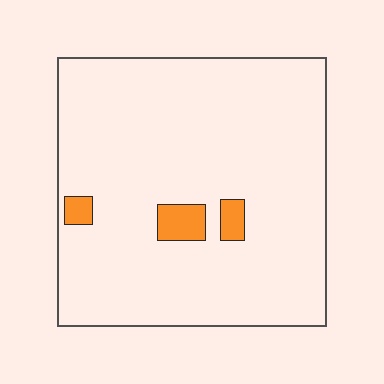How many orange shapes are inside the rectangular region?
3.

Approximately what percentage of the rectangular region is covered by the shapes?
Approximately 5%.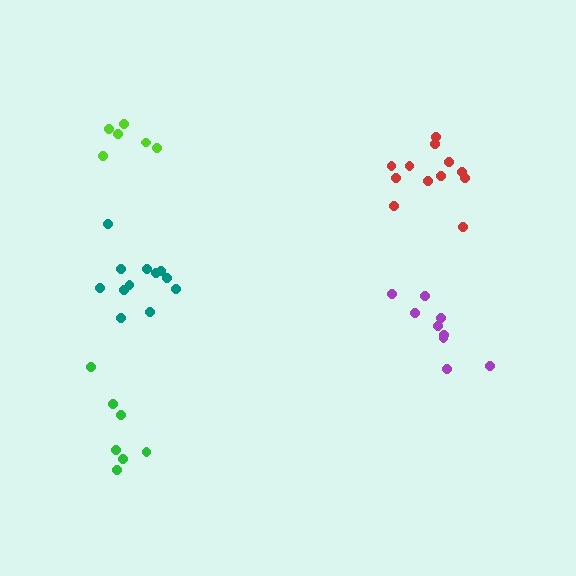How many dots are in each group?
Group 1: 9 dots, Group 2: 12 dots, Group 3: 6 dots, Group 4: 7 dots, Group 5: 12 dots (46 total).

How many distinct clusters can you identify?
There are 5 distinct clusters.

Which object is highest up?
The lime cluster is topmost.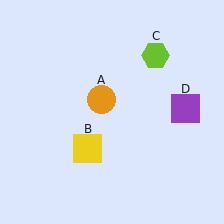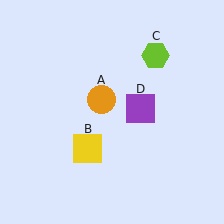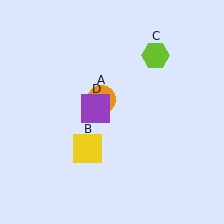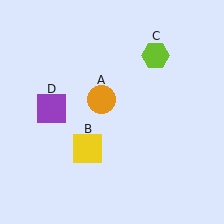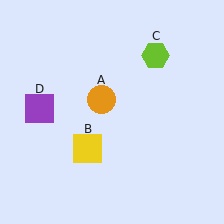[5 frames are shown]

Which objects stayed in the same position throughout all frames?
Orange circle (object A) and yellow square (object B) and lime hexagon (object C) remained stationary.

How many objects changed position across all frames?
1 object changed position: purple square (object D).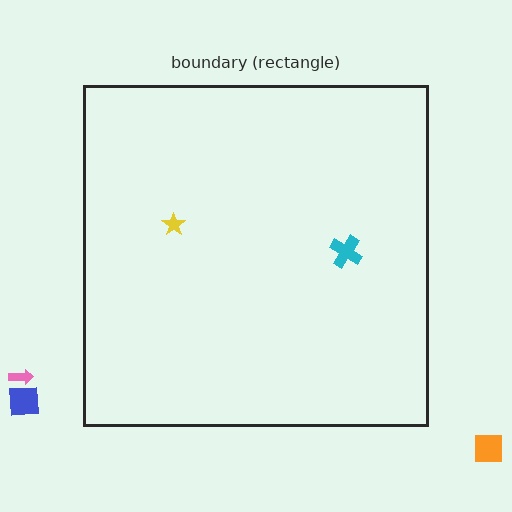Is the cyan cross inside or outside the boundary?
Inside.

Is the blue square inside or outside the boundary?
Outside.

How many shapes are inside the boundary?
2 inside, 3 outside.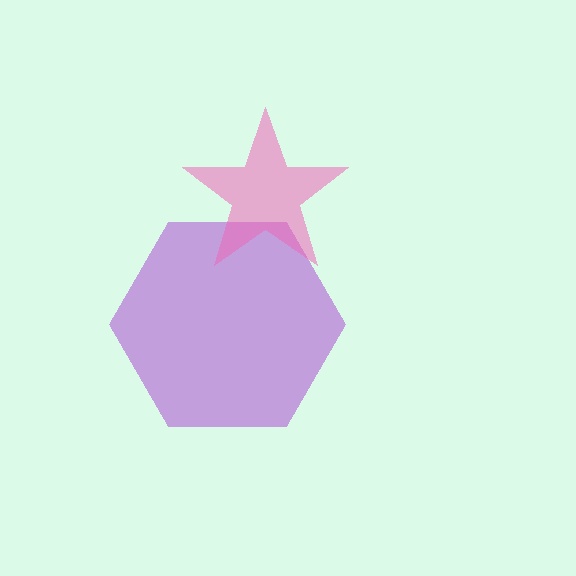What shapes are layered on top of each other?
The layered shapes are: a purple hexagon, a pink star.